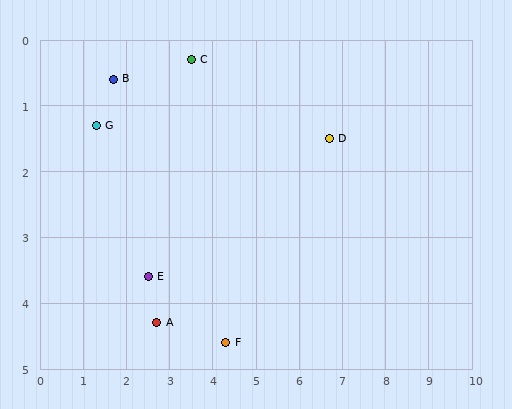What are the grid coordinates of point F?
Point F is at approximately (4.3, 4.6).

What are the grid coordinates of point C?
Point C is at approximately (3.5, 0.3).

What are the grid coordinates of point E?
Point E is at approximately (2.5, 3.6).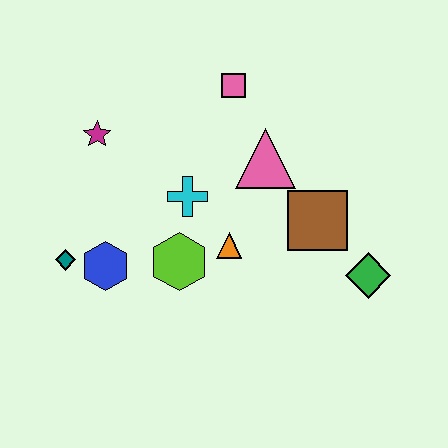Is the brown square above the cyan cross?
No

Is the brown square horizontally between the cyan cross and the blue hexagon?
No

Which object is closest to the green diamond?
The brown square is closest to the green diamond.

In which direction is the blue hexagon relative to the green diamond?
The blue hexagon is to the left of the green diamond.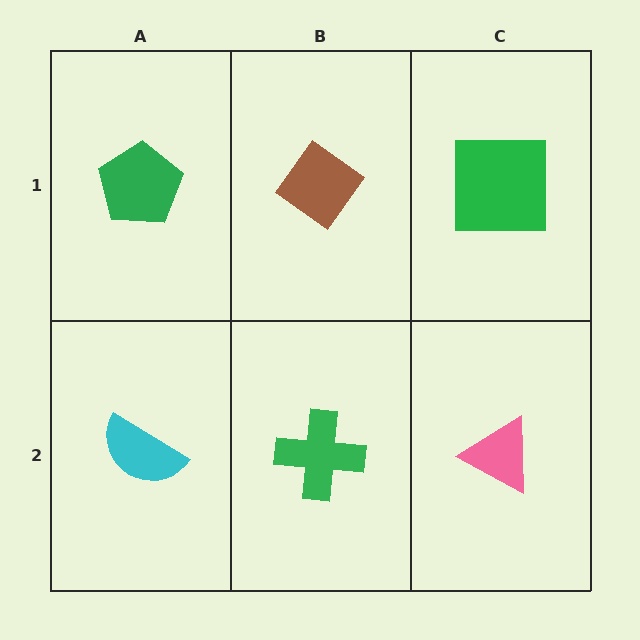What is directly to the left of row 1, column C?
A brown diamond.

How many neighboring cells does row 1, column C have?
2.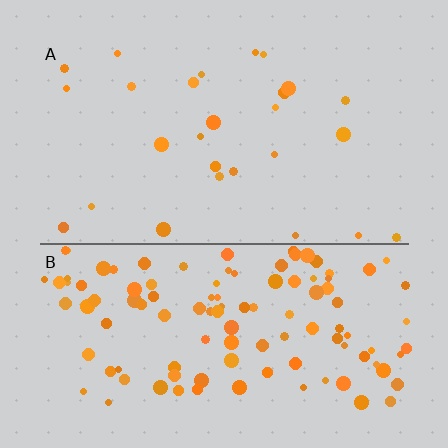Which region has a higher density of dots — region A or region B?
B (the bottom).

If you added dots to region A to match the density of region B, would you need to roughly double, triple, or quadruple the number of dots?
Approximately quadruple.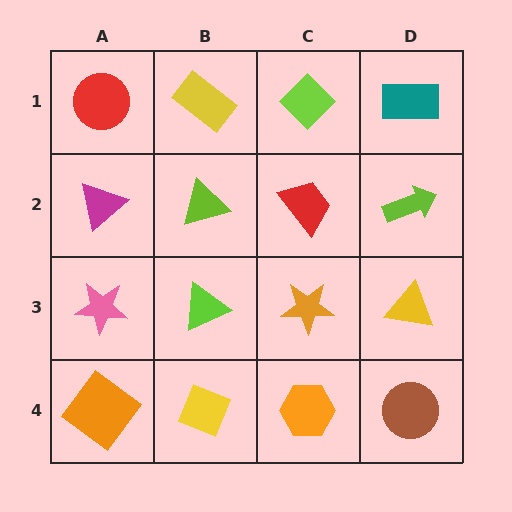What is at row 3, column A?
A pink star.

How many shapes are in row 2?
4 shapes.